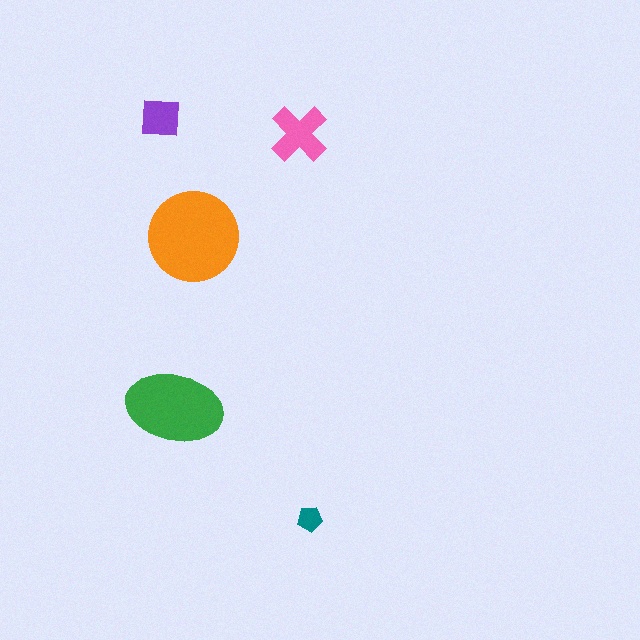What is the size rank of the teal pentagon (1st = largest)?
5th.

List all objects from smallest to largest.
The teal pentagon, the purple square, the pink cross, the green ellipse, the orange circle.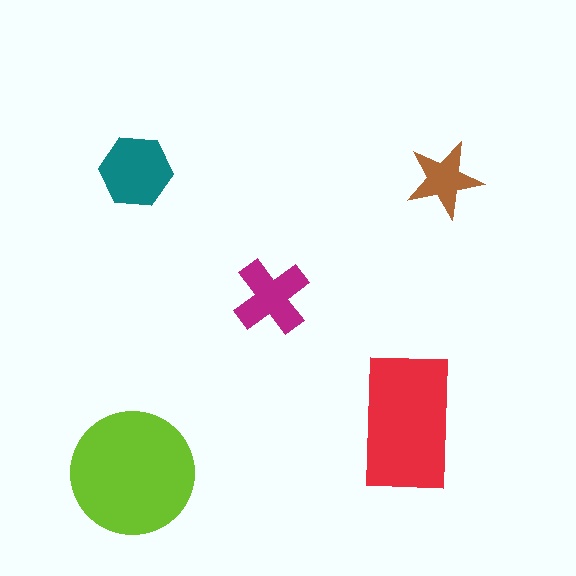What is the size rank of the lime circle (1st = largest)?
1st.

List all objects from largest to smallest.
The lime circle, the red rectangle, the teal hexagon, the magenta cross, the brown star.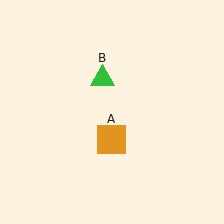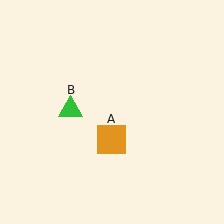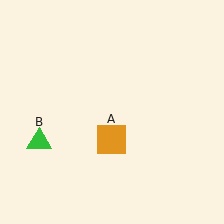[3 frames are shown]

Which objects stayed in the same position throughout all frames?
Orange square (object A) remained stationary.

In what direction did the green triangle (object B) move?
The green triangle (object B) moved down and to the left.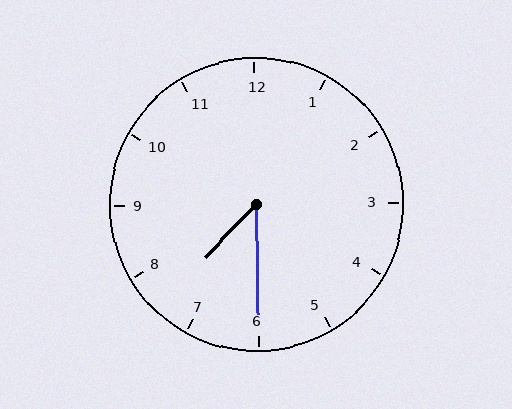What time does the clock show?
7:30.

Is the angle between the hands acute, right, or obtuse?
It is acute.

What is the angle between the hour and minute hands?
Approximately 45 degrees.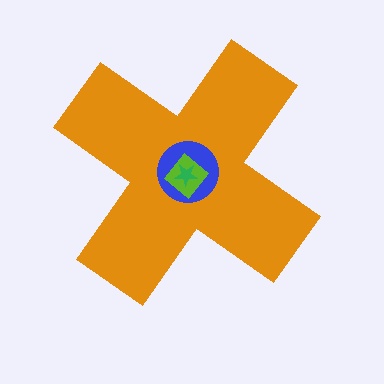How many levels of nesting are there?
4.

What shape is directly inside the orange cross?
The blue circle.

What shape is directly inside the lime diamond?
The green star.